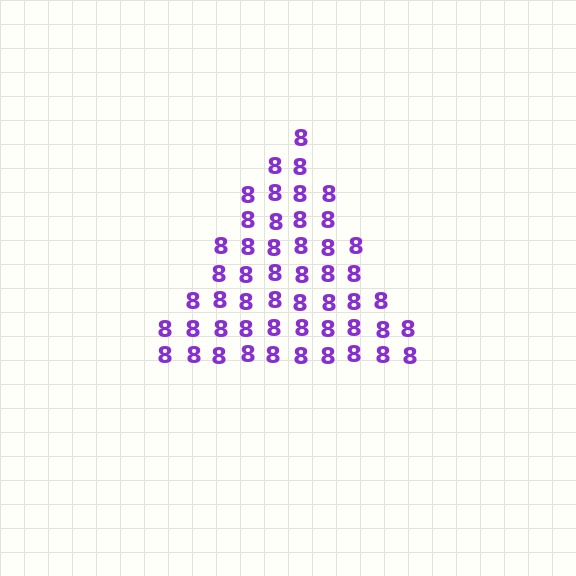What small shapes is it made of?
It is made of small digit 8's.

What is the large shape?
The large shape is a triangle.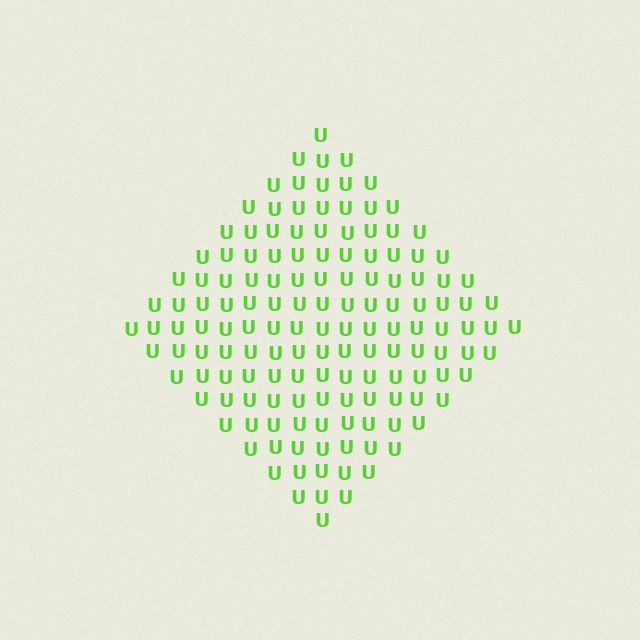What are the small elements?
The small elements are letter U's.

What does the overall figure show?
The overall figure shows a diamond.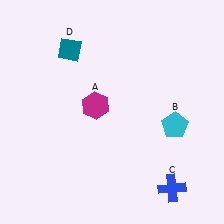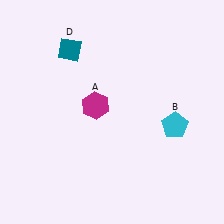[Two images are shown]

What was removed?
The blue cross (C) was removed in Image 2.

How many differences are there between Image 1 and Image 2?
There is 1 difference between the two images.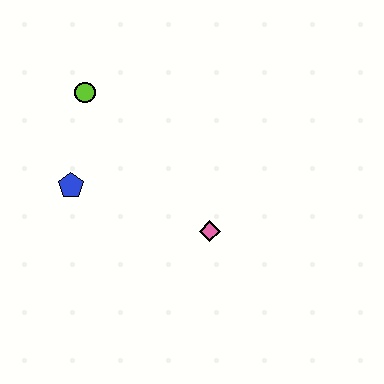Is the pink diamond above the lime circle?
No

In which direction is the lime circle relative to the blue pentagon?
The lime circle is above the blue pentagon.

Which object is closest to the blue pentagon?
The lime circle is closest to the blue pentagon.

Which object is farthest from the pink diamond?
The lime circle is farthest from the pink diamond.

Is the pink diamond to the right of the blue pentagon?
Yes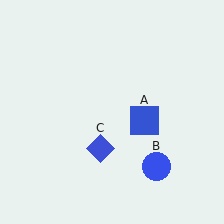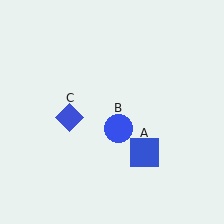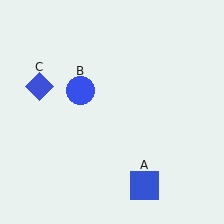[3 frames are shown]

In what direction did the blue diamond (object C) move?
The blue diamond (object C) moved up and to the left.